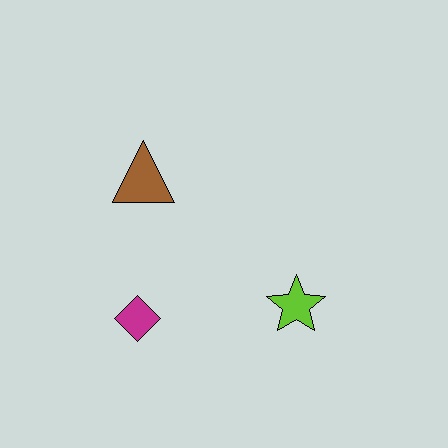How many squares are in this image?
There are no squares.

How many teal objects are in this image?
There are no teal objects.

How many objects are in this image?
There are 3 objects.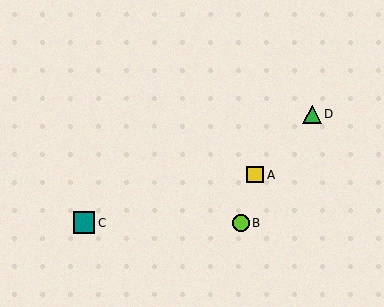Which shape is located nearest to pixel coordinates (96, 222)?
The teal square (labeled C) at (84, 223) is nearest to that location.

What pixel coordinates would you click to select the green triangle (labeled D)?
Click at (312, 114) to select the green triangle D.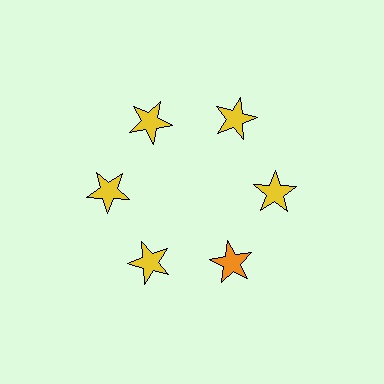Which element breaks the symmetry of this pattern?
The orange star at roughly the 5 o'clock position breaks the symmetry. All other shapes are yellow stars.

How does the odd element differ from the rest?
It has a different color: orange instead of yellow.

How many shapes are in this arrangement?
There are 6 shapes arranged in a ring pattern.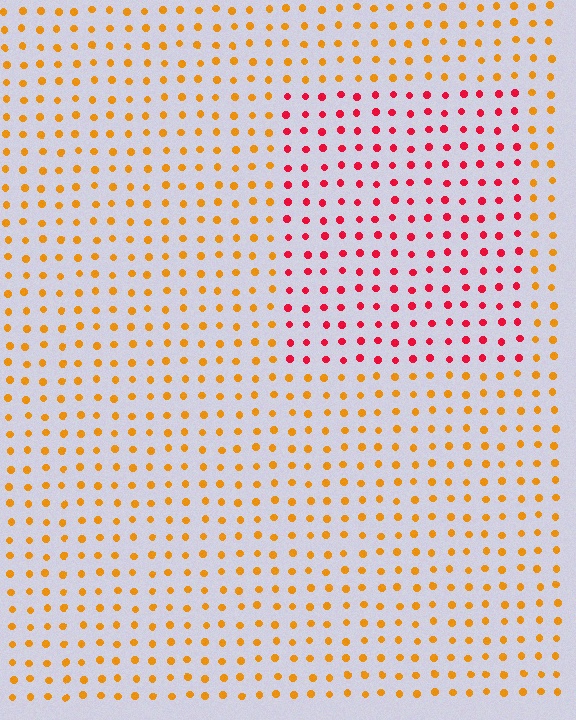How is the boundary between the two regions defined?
The boundary is defined purely by a slight shift in hue (about 48 degrees). Spacing, size, and orientation are identical on both sides.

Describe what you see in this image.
The image is filled with small orange elements in a uniform arrangement. A rectangle-shaped region is visible where the elements are tinted to a slightly different hue, forming a subtle color boundary.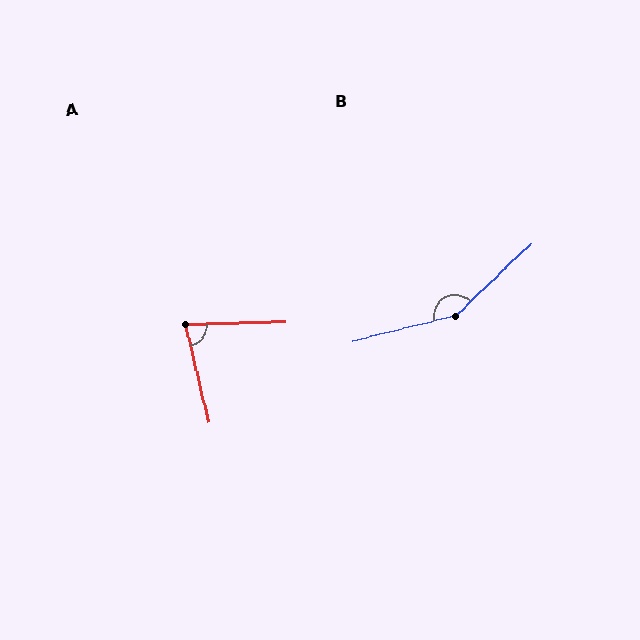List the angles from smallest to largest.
A (78°), B (151°).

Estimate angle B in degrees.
Approximately 151 degrees.